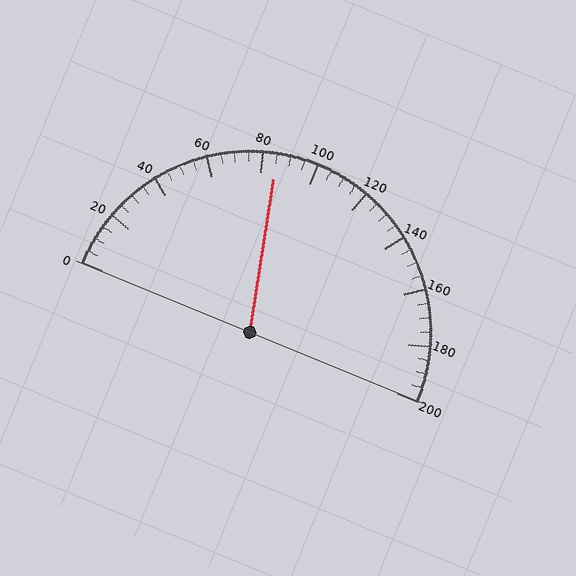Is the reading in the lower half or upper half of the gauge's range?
The reading is in the lower half of the range (0 to 200).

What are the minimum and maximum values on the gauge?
The gauge ranges from 0 to 200.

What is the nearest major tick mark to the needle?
The nearest major tick mark is 80.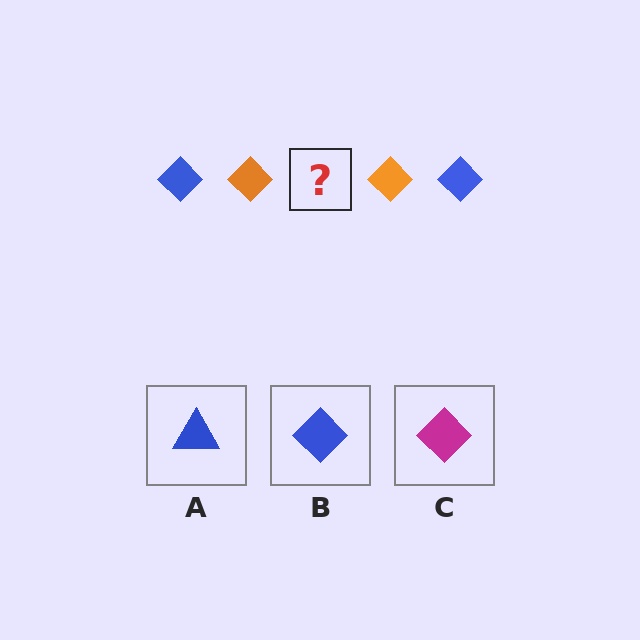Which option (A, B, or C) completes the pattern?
B.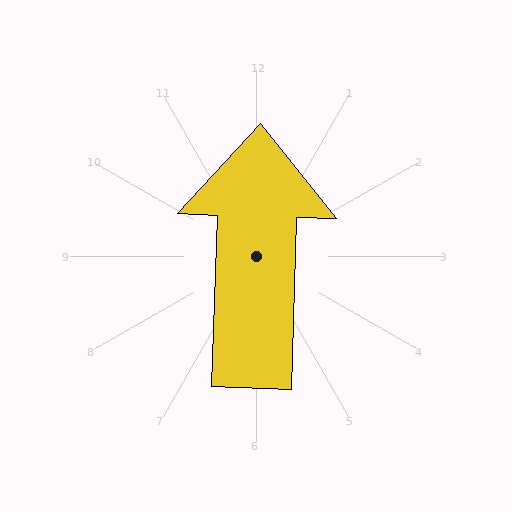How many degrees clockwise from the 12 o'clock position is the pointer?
Approximately 2 degrees.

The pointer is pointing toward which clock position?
Roughly 12 o'clock.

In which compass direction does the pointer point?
North.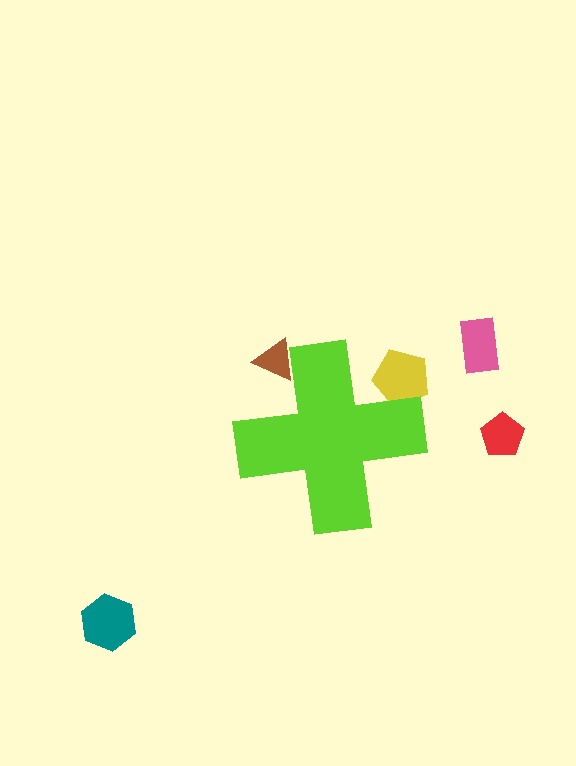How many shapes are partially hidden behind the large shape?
2 shapes are partially hidden.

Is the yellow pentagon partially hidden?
Yes, the yellow pentagon is partially hidden behind the lime cross.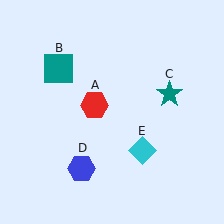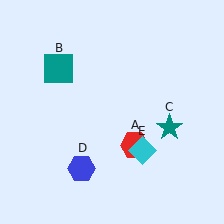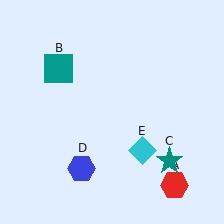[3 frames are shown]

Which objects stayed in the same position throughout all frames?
Teal square (object B) and blue hexagon (object D) and cyan diamond (object E) remained stationary.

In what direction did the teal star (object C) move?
The teal star (object C) moved down.